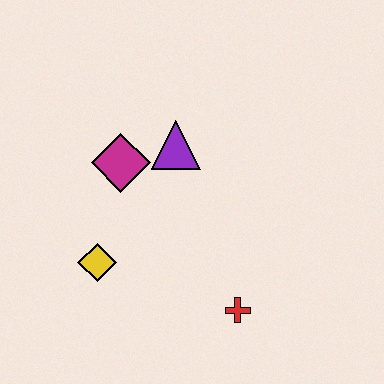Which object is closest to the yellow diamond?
The magenta diamond is closest to the yellow diamond.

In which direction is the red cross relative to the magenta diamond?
The red cross is below the magenta diamond.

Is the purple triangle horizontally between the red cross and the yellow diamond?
Yes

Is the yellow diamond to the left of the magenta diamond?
Yes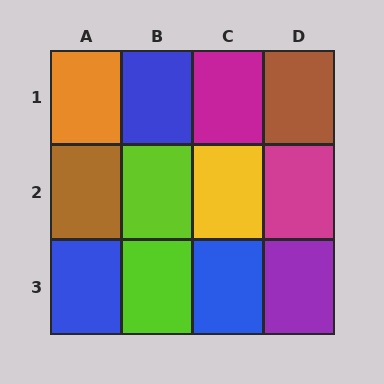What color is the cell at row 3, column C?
Blue.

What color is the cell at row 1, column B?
Blue.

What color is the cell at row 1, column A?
Orange.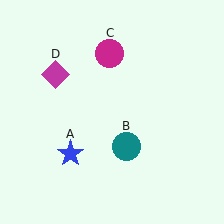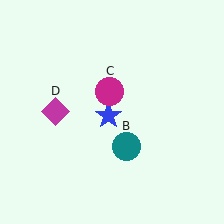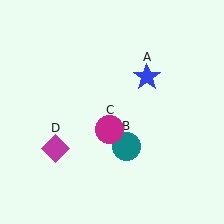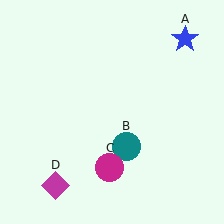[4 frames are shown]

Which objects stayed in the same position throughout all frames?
Teal circle (object B) remained stationary.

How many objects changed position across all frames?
3 objects changed position: blue star (object A), magenta circle (object C), magenta diamond (object D).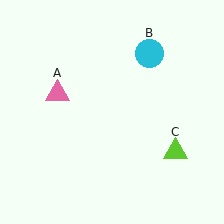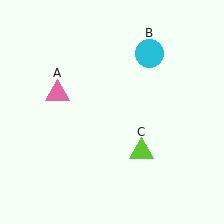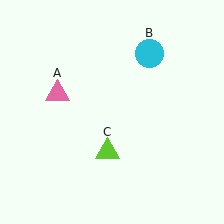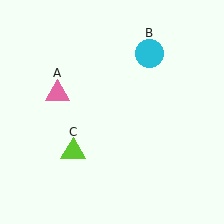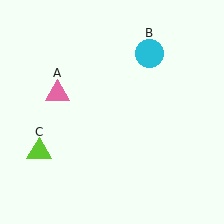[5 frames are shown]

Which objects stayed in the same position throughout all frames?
Pink triangle (object A) and cyan circle (object B) remained stationary.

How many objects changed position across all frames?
1 object changed position: lime triangle (object C).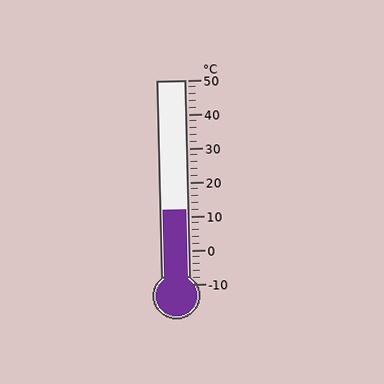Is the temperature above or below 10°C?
The temperature is above 10°C.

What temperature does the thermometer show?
The thermometer shows approximately 12°C.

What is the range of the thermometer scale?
The thermometer scale ranges from -10°C to 50°C.